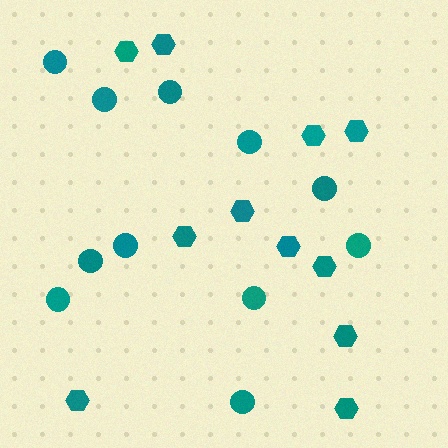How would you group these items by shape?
There are 2 groups: one group of circles (11) and one group of hexagons (11).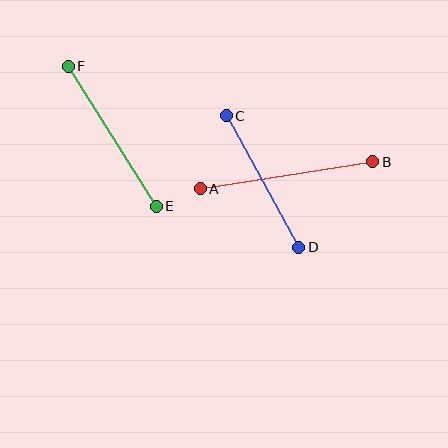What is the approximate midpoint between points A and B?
The midpoint is at approximately (286, 175) pixels.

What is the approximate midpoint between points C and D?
The midpoint is at approximately (263, 182) pixels.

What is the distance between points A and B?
The distance is approximately 174 pixels.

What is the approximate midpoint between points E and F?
The midpoint is at approximately (112, 136) pixels.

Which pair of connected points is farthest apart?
Points A and B are farthest apart.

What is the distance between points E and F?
The distance is approximately 165 pixels.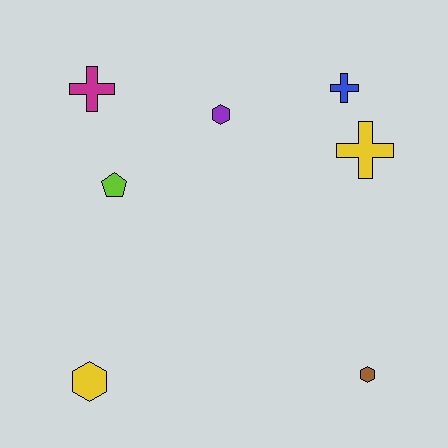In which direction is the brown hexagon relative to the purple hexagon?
The brown hexagon is below the purple hexagon.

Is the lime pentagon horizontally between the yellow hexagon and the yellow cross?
Yes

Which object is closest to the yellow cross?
The blue cross is closest to the yellow cross.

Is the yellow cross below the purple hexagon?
Yes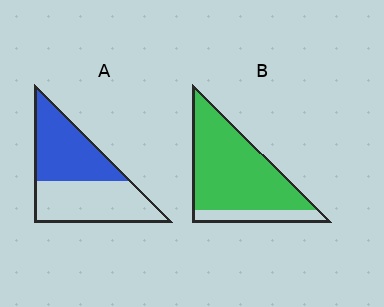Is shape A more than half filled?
Roughly half.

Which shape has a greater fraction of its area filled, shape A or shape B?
Shape B.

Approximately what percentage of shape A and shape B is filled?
A is approximately 50% and B is approximately 80%.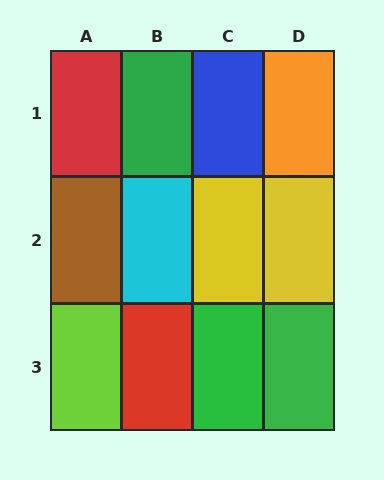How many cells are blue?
1 cell is blue.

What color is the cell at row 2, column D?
Yellow.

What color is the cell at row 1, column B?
Green.